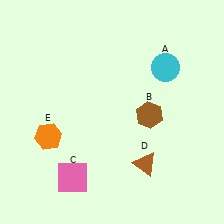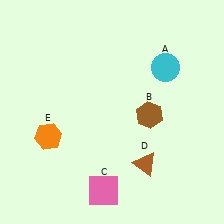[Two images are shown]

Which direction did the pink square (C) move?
The pink square (C) moved right.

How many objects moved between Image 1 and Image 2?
1 object moved between the two images.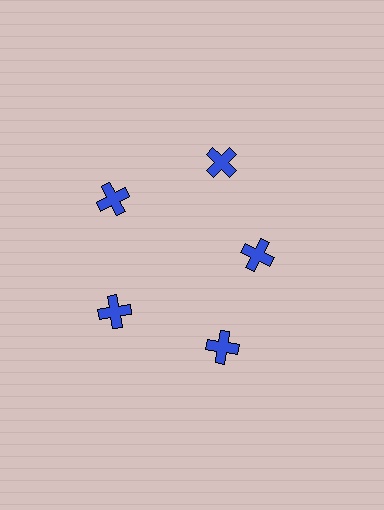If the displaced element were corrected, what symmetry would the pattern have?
It would have 5-fold rotational symmetry — the pattern would map onto itself every 72 degrees.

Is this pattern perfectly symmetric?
No. The 5 blue crosses are arranged in a ring, but one element near the 3 o'clock position is pulled inward toward the center, breaking the 5-fold rotational symmetry.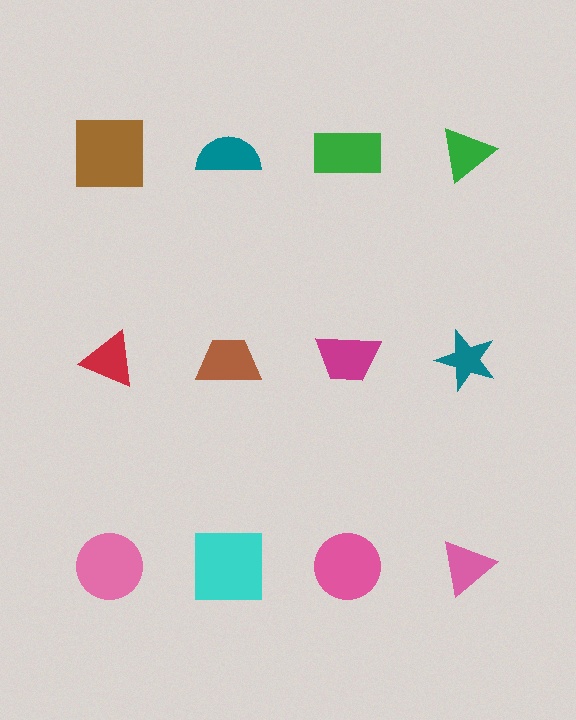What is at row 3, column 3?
A pink circle.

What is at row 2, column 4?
A teal star.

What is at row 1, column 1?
A brown square.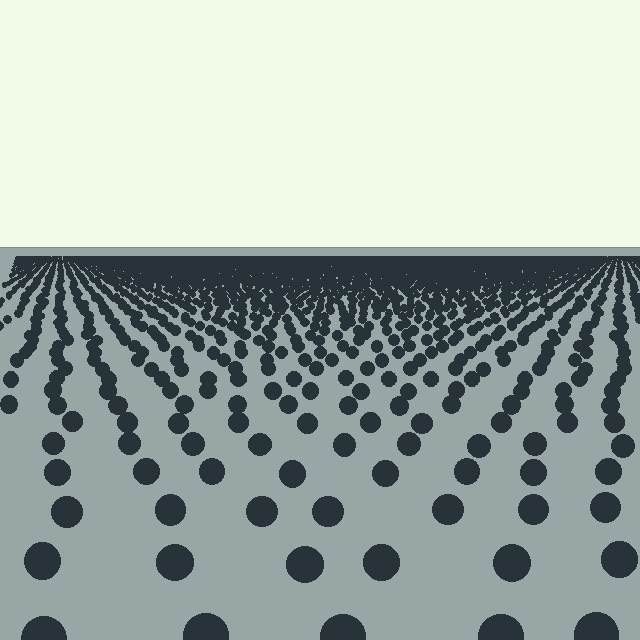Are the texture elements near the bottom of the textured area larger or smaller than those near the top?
Larger. Near the bottom, elements are closer to the viewer and appear at a bigger on-screen size.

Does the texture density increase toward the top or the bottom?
Density increases toward the top.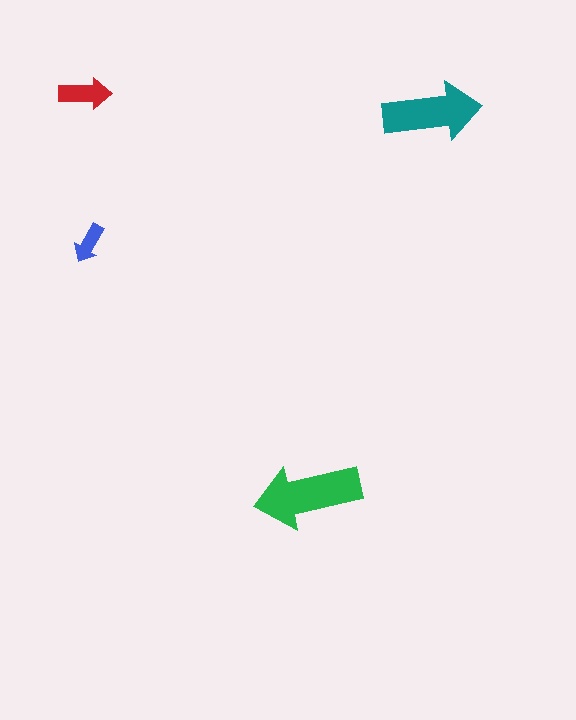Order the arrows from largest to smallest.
the green one, the teal one, the red one, the blue one.